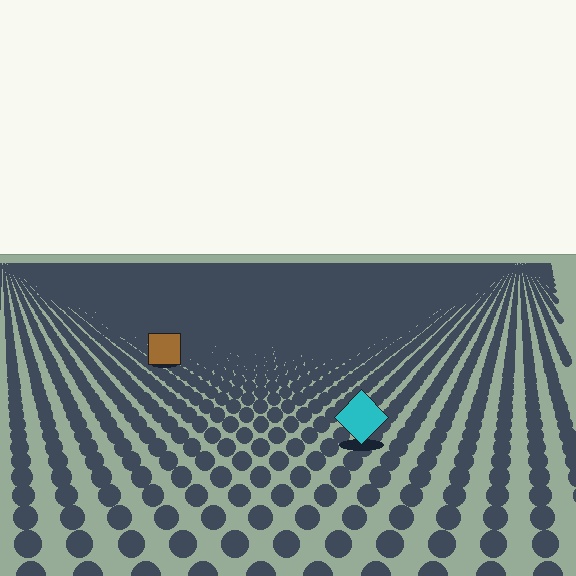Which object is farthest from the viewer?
The brown square is farthest from the viewer. It appears smaller and the ground texture around it is denser.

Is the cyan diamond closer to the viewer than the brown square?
Yes. The cyan diamond is closer — you can tell from the texture gradient: the ground texture is coarser near it.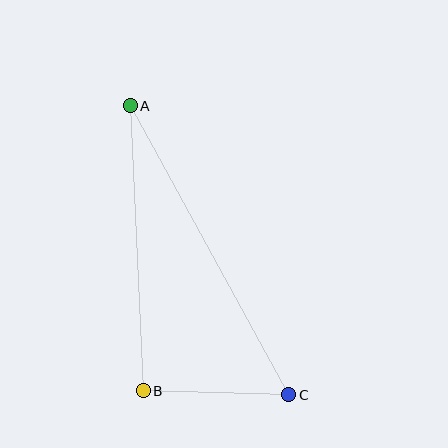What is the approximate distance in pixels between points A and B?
The distance between A and B is approximately 285 pixels.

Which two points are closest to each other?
Points B and C are closest to each other.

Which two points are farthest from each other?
Points A and C are farthest from each other.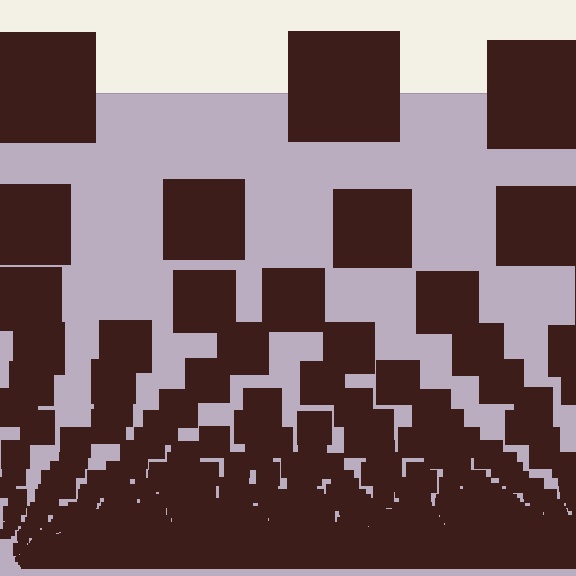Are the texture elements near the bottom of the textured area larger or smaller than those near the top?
Smaller. The gradient is inverted — elements near the bottom are smaller and denser.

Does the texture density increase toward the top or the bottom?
Density increases toward the bottom.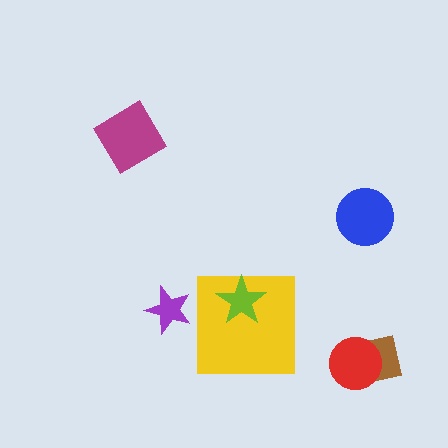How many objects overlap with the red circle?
1 object overlaps with the red circle.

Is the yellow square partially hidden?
Yes, it is partially covered by another shape.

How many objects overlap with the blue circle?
0 objects overlap with the blue circle.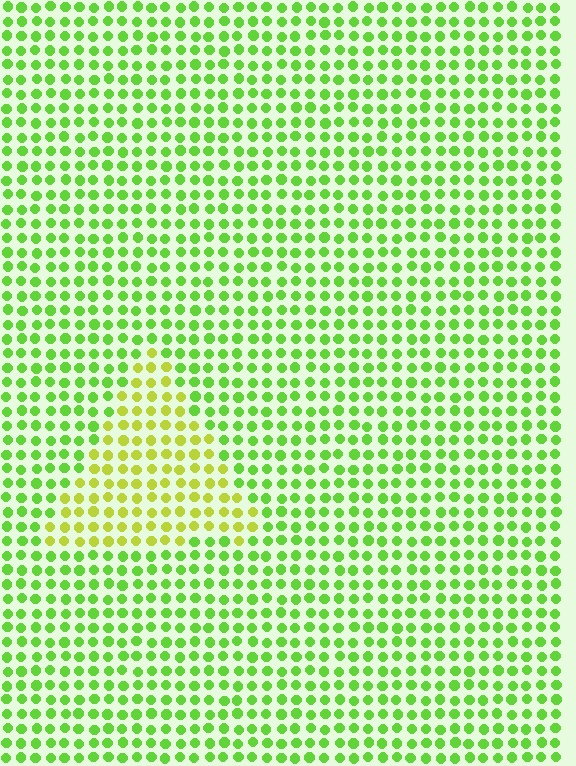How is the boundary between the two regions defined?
The boundary is defined purely by a slight shift in hue (about 35 degrees). Spacing, size, and orientation are identical on both sides.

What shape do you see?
I see a triangle.